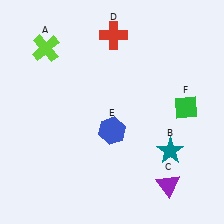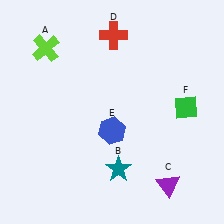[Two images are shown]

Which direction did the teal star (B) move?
The teal star (B) moved left.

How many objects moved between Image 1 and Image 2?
1 object moved between the two images.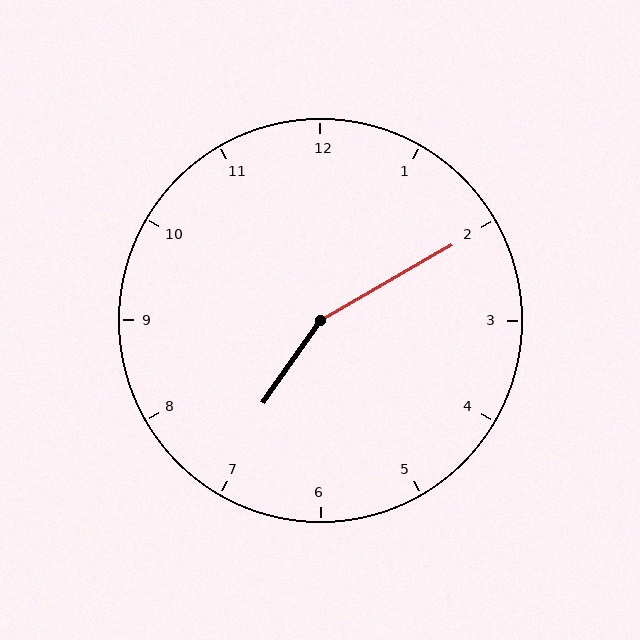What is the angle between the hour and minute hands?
Approximately 155 degrees.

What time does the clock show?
7:10.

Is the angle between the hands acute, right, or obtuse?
It is obtuse.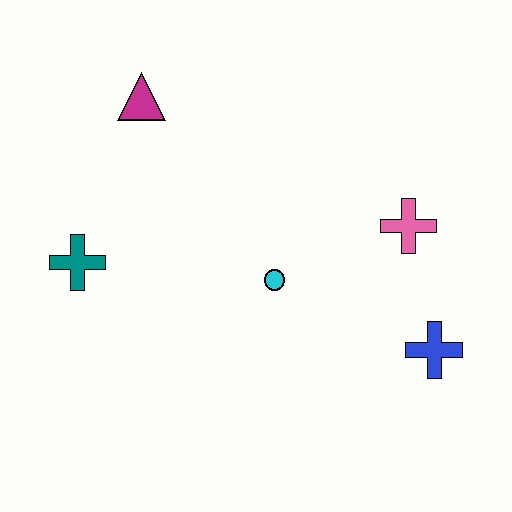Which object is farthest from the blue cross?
The magenta triangle is farthest from the blue cross.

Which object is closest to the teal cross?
The magenta triangle is closest to the teal cross.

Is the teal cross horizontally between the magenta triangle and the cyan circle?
No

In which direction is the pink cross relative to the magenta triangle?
The pink cross is to the right of the magenta triangle.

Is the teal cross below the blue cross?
No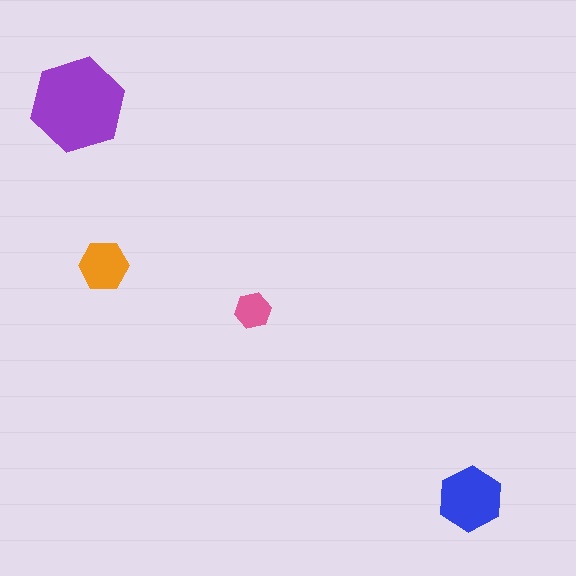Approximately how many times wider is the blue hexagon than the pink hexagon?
About 2 times wider.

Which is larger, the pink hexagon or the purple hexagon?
The purple one.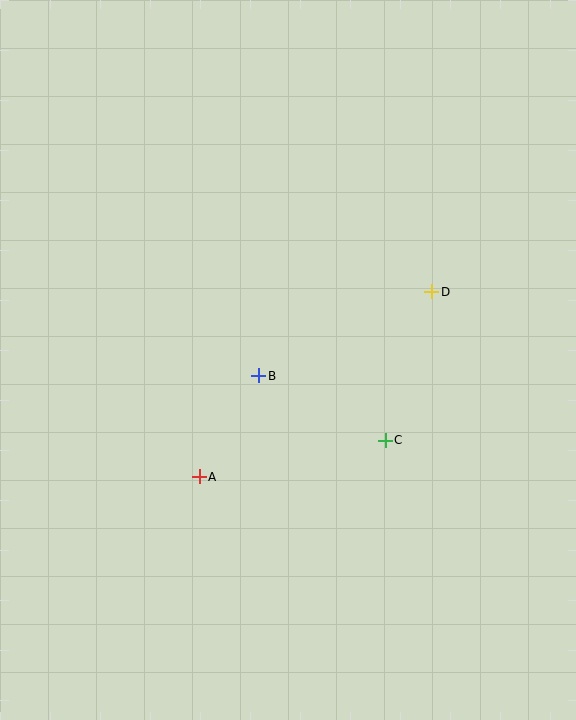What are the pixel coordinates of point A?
Point A is at (199, 477).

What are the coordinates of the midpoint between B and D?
The midpoint between B and D is at (345, 334).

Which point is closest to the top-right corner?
Point D is closest to the top-right corner.